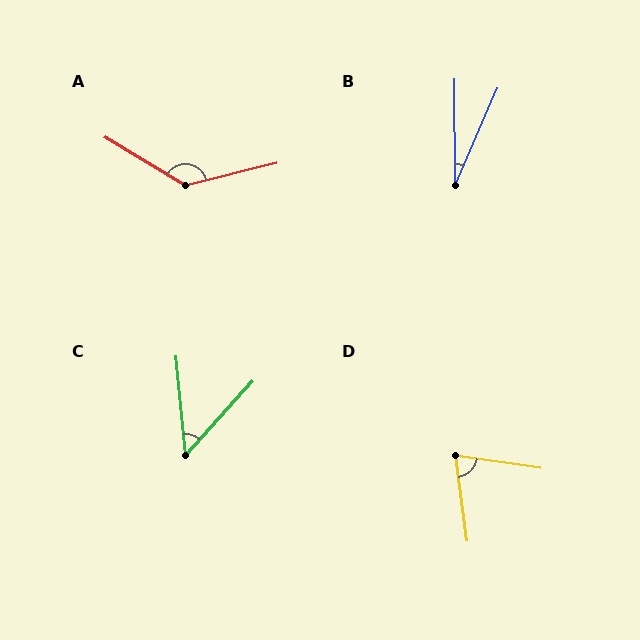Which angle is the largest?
A, at approximately 135 degrees.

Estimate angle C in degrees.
Approximately 48 degrees.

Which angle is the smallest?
B, at approximately 24 degrees.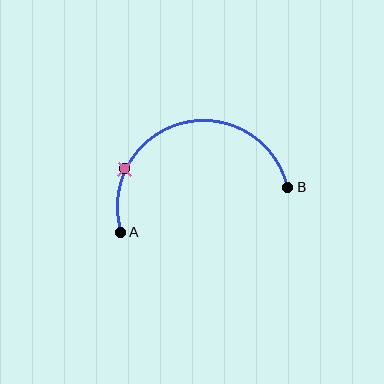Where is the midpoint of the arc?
The arc midpoint is the point on the curve farthest from the straight line joining A and B. It sits above that line.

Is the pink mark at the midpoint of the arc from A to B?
No. The pink mark lies on the arc but is closer to endpoint A. The arc midpoint would be at the point on the curve equidistant along the arc from both A and B.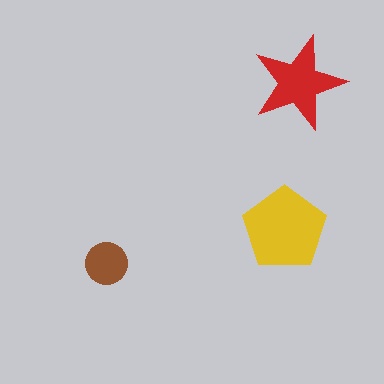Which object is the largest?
The yellow pentagon.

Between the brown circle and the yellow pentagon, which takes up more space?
The yellow pentagon.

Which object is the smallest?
The brown circle.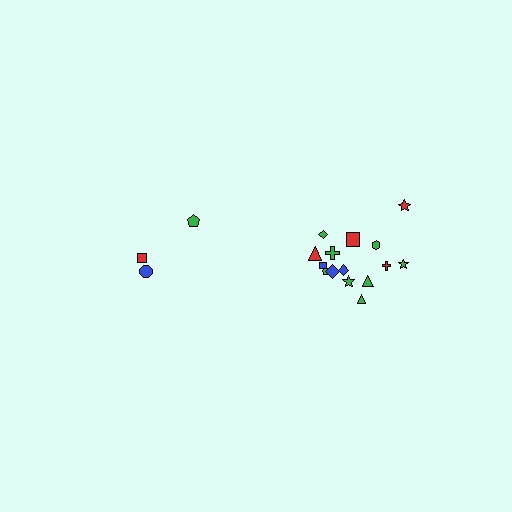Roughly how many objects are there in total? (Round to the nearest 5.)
Roughly 20 objects in total.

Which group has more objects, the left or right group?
The right group.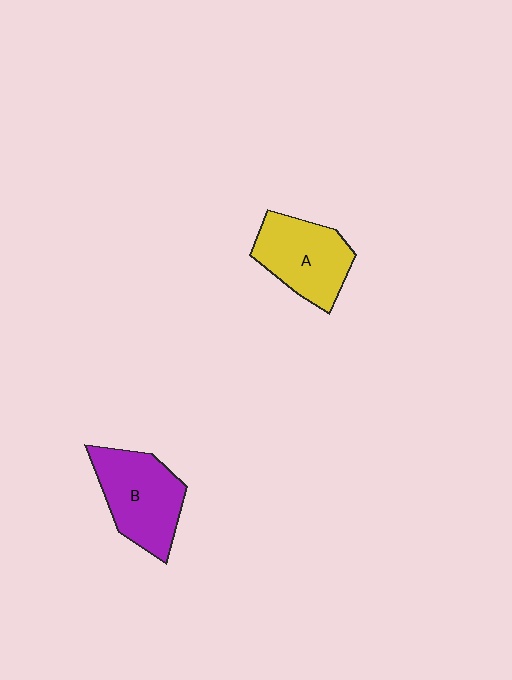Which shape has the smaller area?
Shape A (yellow).